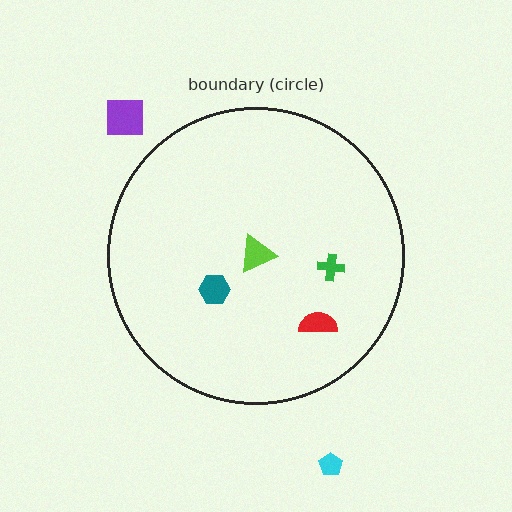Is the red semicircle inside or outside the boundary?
Inside.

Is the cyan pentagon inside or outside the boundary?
Outside.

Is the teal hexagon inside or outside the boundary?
Inside.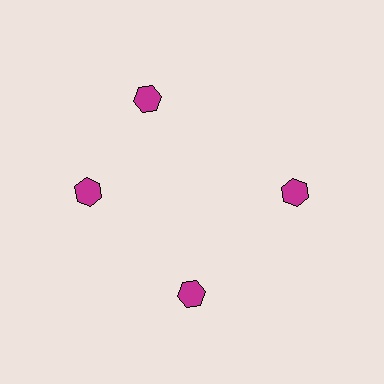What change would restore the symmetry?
The symmetry would be restored by rotating it back into even spacing with its neighbors so that all 4 hexagons sit at equal angles and equal distance from the center.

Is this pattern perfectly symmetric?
No. The 4 magenta hexagons are arranged in a ring, but one element near the 12 o'clock position is rotated out of alignment along the ring, breaking the 4-fold rotational symmetry.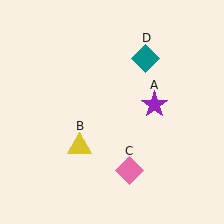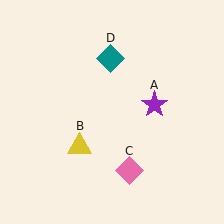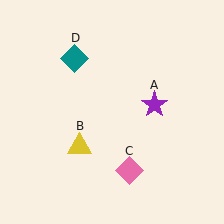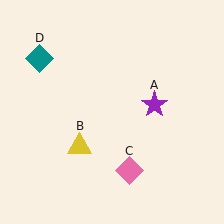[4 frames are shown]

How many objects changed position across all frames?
1 object changed position: teal diamond (object D).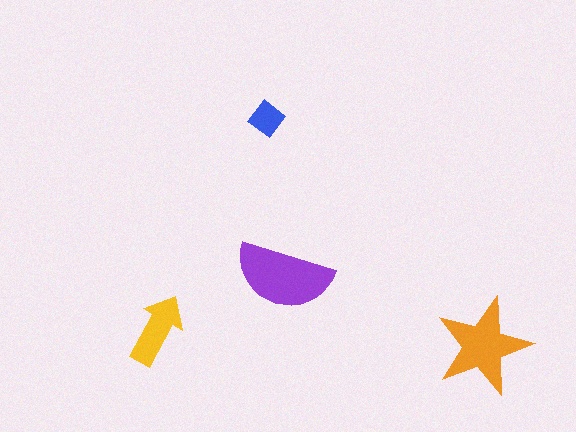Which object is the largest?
The purple semicircle.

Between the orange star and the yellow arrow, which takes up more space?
The orange star.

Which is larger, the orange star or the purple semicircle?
The purple semicircle.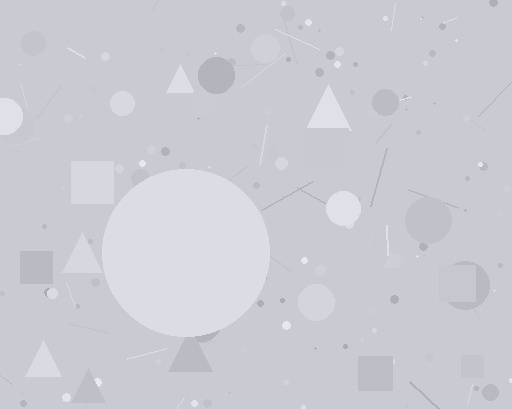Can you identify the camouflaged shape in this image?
The camouflaged shape is a circle.